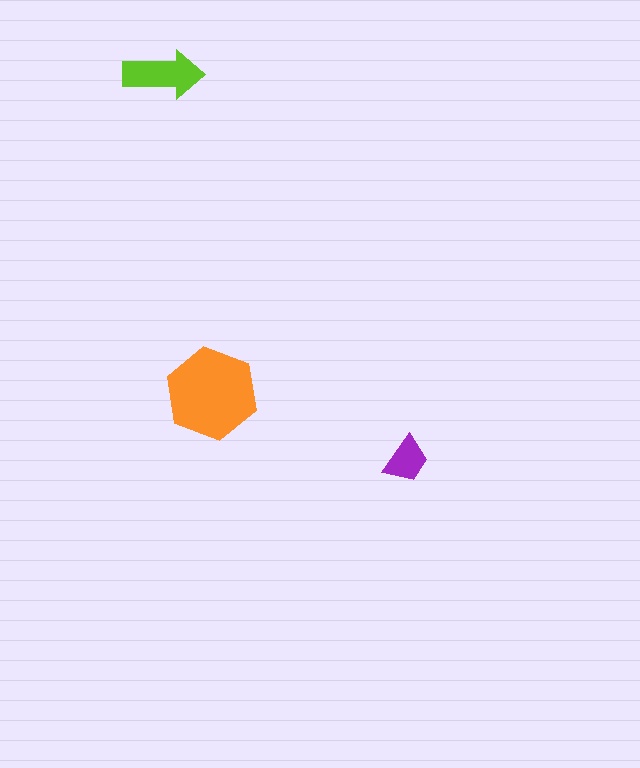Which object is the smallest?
The purple trapezoid.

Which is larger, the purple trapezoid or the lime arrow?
The lime arrow.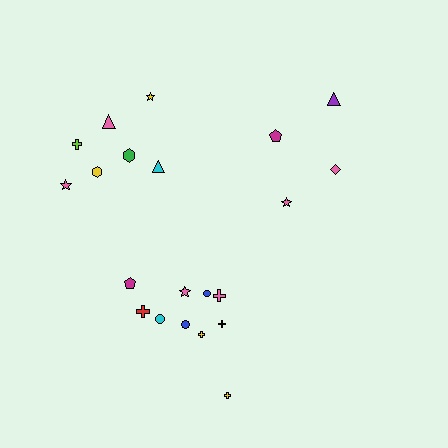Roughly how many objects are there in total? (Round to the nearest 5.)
Roughly 20 objects in total.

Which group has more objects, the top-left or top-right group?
The top-left group.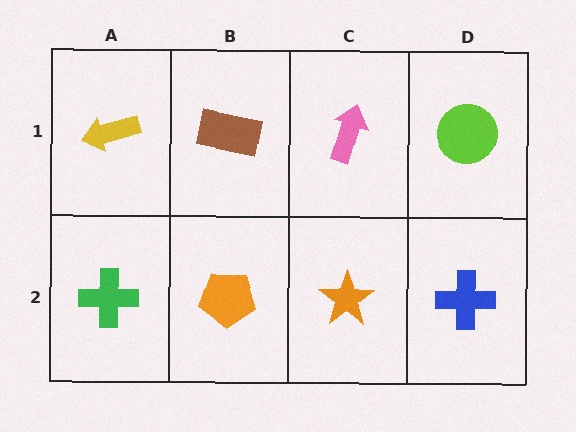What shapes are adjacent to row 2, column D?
A lime circle (row 1, column D), an orange star (row 2, column C).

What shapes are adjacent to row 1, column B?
An orange pentagon (row 2, column B), a yellow arrow (row 1, column A), a pink arrow (row 1, column C).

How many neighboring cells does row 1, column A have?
2.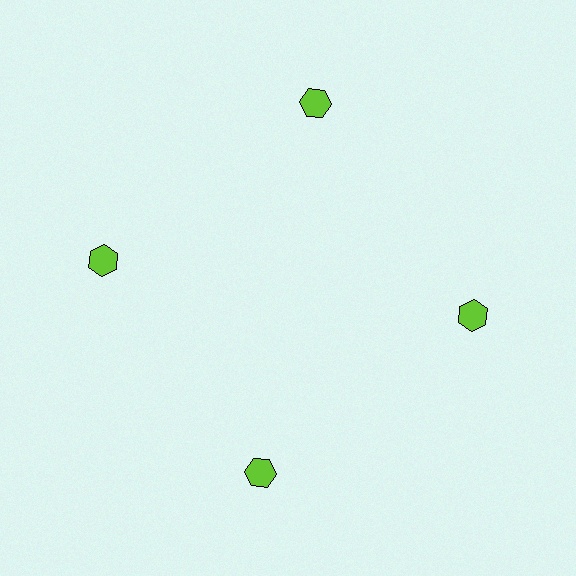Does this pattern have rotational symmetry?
Yes, this pattern has 4-fold rotational symmetry. It looks the same after rotating 90 degrees around the center.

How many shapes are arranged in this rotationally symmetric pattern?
There are 4 shapes, arranged in 4 groups of 1.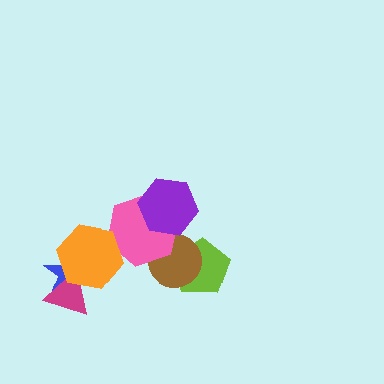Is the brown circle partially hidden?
Yes, it is partially covered by another shape.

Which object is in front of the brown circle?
The pink hexagon is in front of the brown circle.